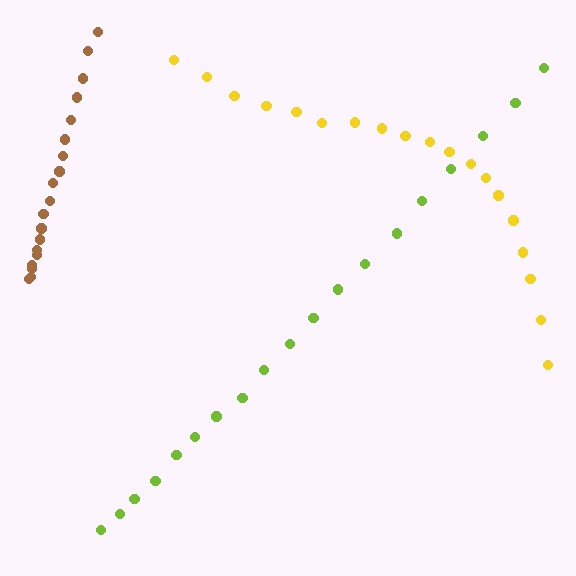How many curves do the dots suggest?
There are 3 distinct paths.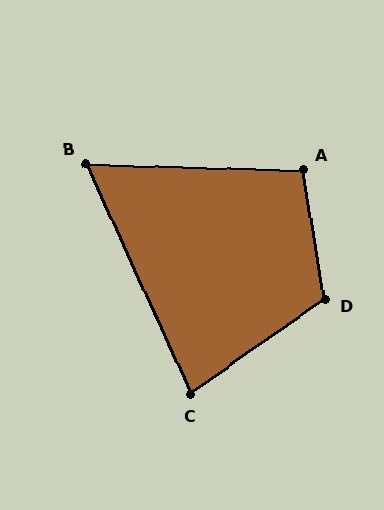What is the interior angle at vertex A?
Approximately 101 degrees (obtuse).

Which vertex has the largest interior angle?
D, at approximately 116 degrees.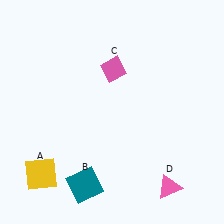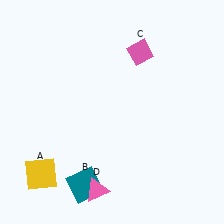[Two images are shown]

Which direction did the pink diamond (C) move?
The pink diamond (C) moved right.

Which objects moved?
The objects that moved are: the pink diamond (C), the pink triangle (D).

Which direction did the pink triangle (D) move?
The pink triangle (D) moved left.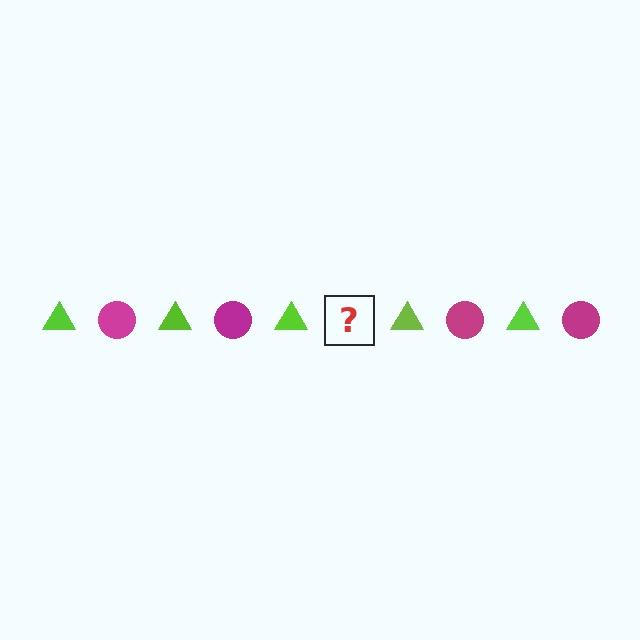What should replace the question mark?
The question mark should be replaced with a magenta circle.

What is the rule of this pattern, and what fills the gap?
The rule is that the pattern alternates between lime triangle and magenta circle. The gap should be filled with a magenta circle.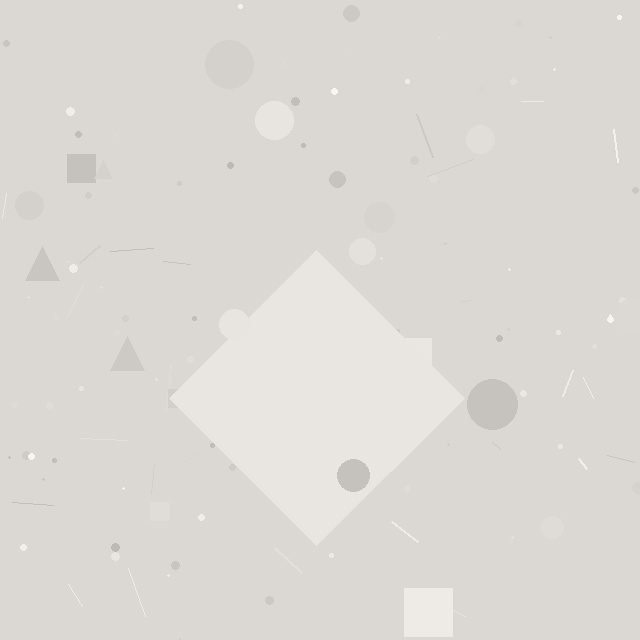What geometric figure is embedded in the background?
A diamond is embedded in the background.